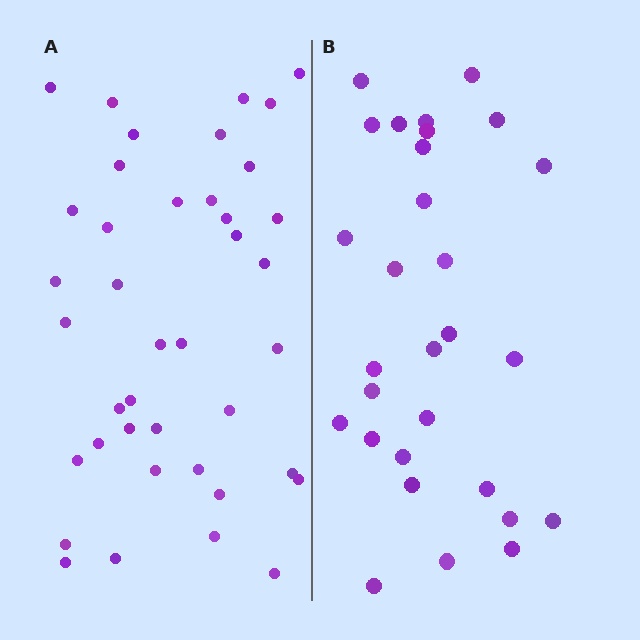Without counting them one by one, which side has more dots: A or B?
Region A (the left region) has more dots.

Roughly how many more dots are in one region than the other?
Region A has roughly 12 or so more dots than region B.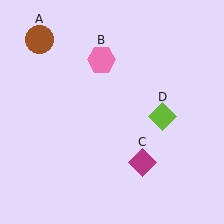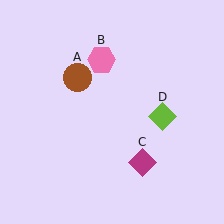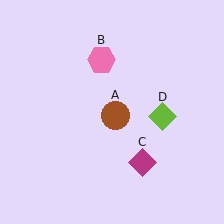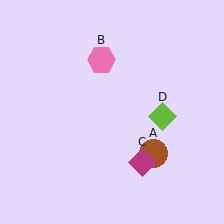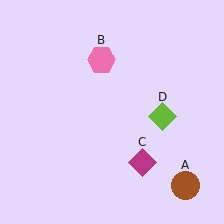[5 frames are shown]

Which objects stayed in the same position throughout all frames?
Pink hexagon (object B) and magenta diamond (object C) and lime diamond (object D) remained stationary.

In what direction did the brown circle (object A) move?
The brown circle (object A) moved down and to the right.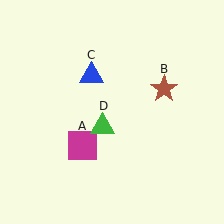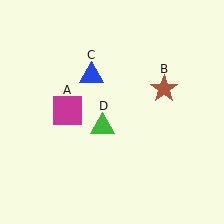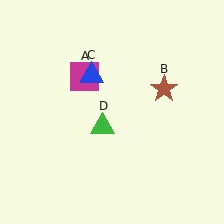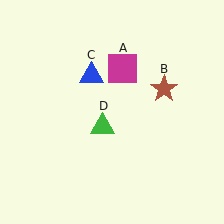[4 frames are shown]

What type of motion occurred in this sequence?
The magenta square (object A) rotated clockwise around the center of the scene.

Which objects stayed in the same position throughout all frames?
Brown star (object B) and blue triangle (object C) and green triangle (object D) remained stationary.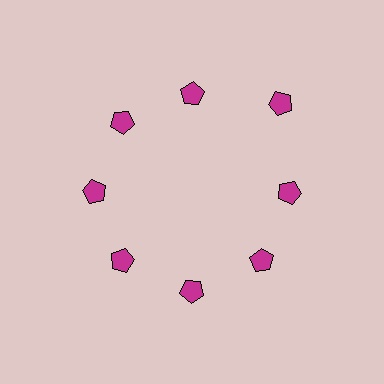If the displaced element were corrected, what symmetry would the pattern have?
It would have 8-fold rotational symmetry — the pattern would map onto itself every 45 degrees.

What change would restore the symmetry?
The symmetry would be restored by moving it inward, back onto the ring so that all 8 pentagons sit at equal angles and equal distance from the center.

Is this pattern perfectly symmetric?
No. The 8 magenta pentagons are arranged in a ring, but one element near the 2 o'clock position is pushed outward from the center, breaking the 8-fold rotational symmetry.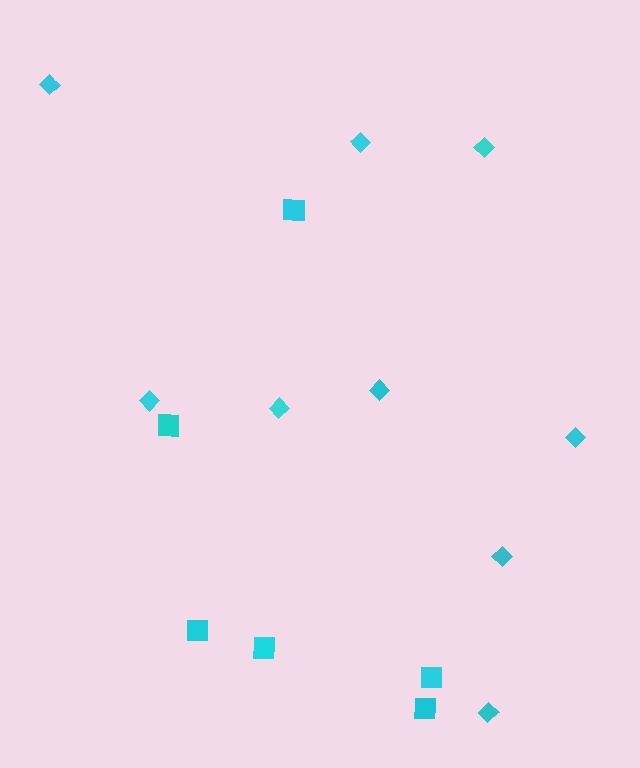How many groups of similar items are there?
There are 2 groups: one group of squares (6) and one group of diamonds (9).